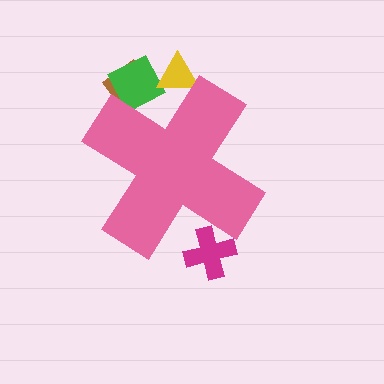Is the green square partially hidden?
Yes, the green square is partially hidden behind the pink cross.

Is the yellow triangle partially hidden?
Yes, the yellow triangle is partially hidden behind the pink cross.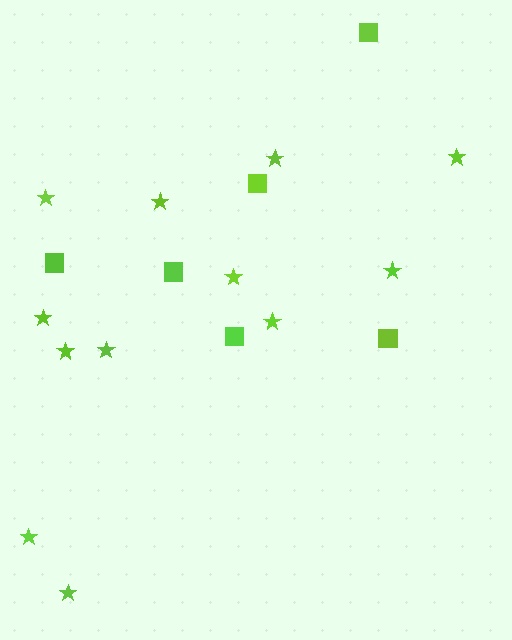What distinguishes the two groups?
There are 2 groups: one group of stars (12) and one group of squares (6).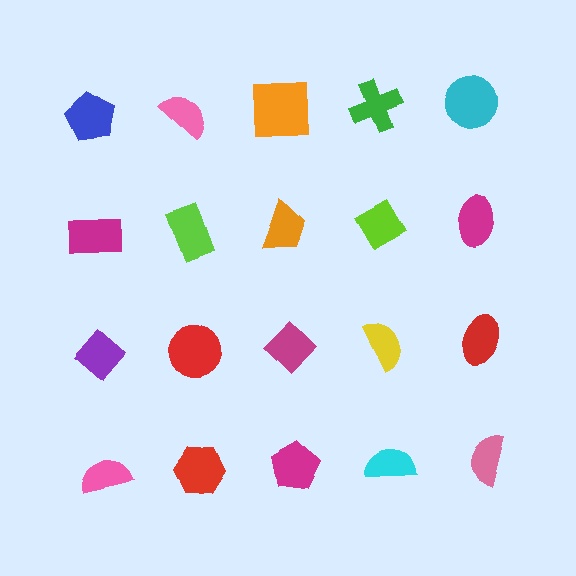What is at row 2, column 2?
A lime rectangle.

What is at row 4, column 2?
A red hexagon.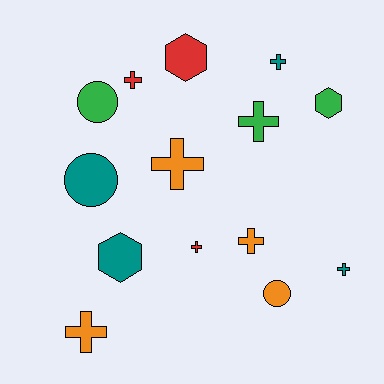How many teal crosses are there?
There are 2 teal crosses.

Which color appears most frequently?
Orange, with 4 objects.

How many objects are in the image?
There are 14 objects.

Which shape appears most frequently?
Cross, with 8 objects.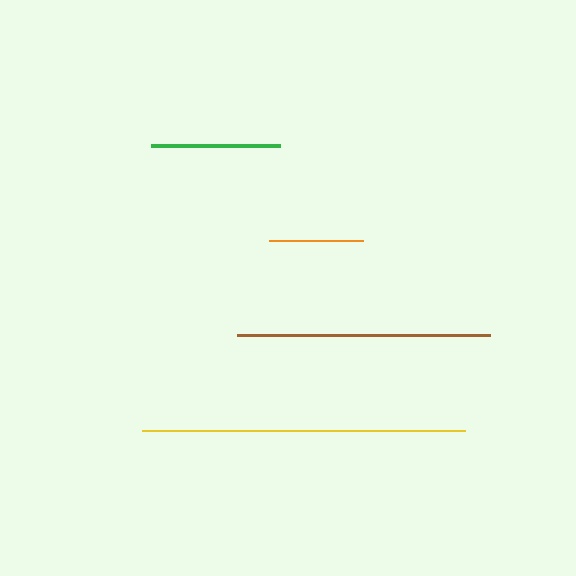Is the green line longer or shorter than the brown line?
The brown line is longer than the green line.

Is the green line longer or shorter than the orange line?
The green line is longer than the orange line.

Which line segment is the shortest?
The orange line is the shortest at approximately 94 pixels.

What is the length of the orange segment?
The orange segment is approximately 94 pixels long.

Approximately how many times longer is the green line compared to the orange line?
The green line is approximately 1.4 times the length of the orange line.